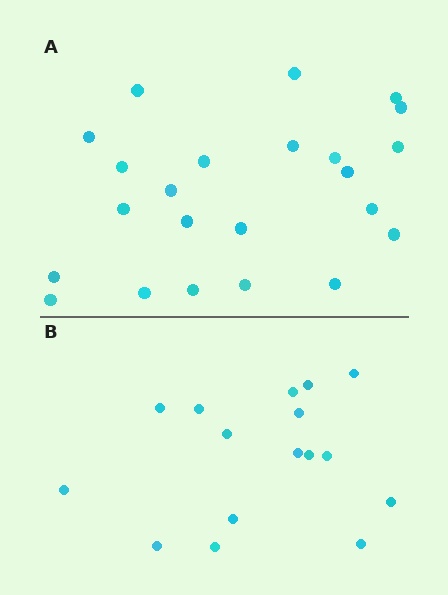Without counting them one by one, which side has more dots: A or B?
Region A (the top region) has more dots.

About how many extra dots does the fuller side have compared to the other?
Region A has roughly 8 or so more dots than region B.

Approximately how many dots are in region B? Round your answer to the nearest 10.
About 20 dots. (The exact count is 16, which rounds to 20.)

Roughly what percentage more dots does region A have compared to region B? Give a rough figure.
About 45% more.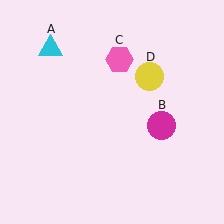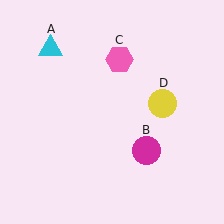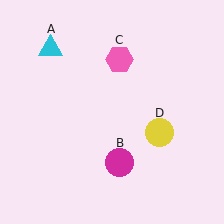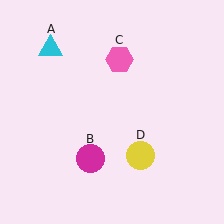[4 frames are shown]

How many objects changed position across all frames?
2 objects changed position: magenta circle (object B), yellow circle (object D).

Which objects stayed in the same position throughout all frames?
Cyan triangle (object A) and pink hexagon (object C) remained stationary.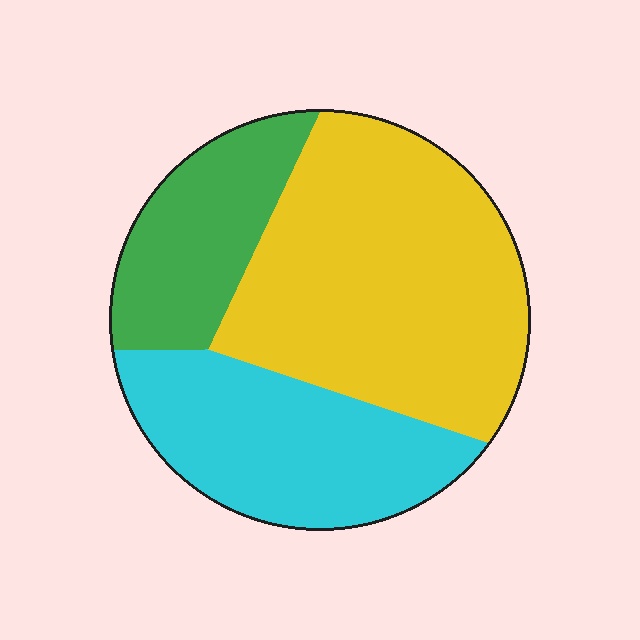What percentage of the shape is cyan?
Cyan takes up about one third (1/3) of the shape.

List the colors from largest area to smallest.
From largest to smallest: yellow, cyan, green.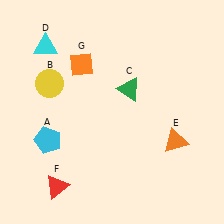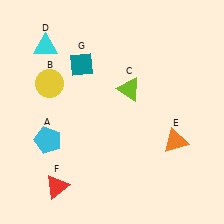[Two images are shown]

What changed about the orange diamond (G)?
In Image 1, G is orange. In Image 2, it changed to teal.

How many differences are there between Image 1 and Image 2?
There are 2 differences between the two images.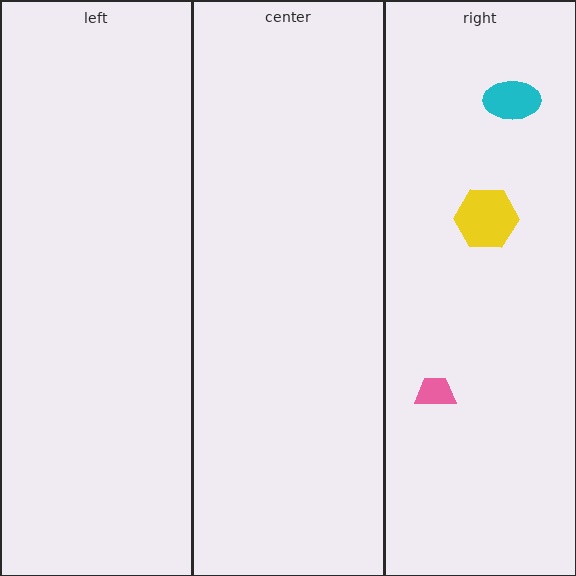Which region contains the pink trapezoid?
The right region.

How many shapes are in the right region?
3.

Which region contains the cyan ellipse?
The right region.